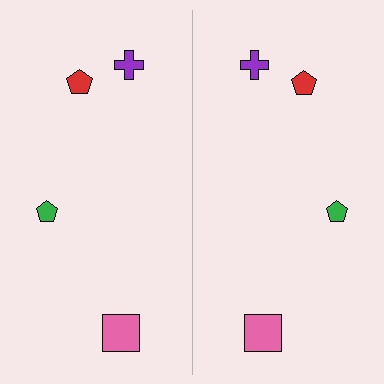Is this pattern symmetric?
Yes, this pattern has bilateral (reflection) symmetry.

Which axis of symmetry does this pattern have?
The pattern has a vertical axis of symmetry running through the center of the image.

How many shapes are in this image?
There are 8 shapes in this image.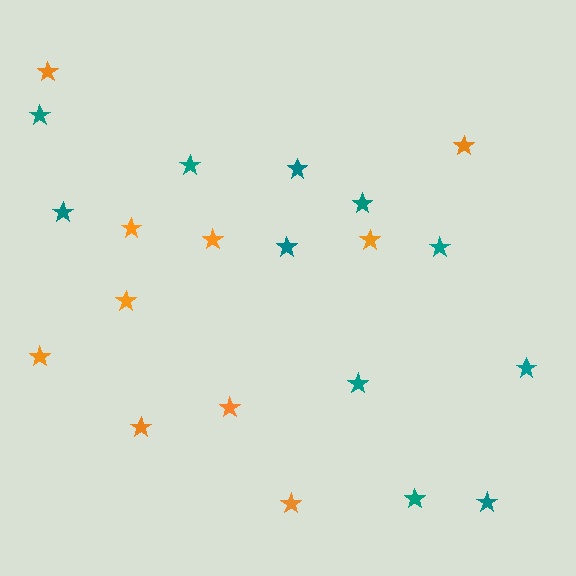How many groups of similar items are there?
There are 2 groups: one group of orange stars (10) and one group of teal stars (11).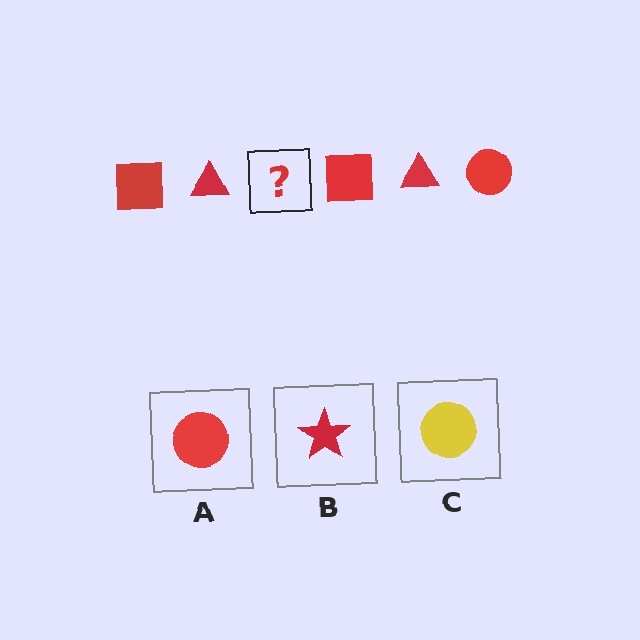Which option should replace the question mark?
Option A.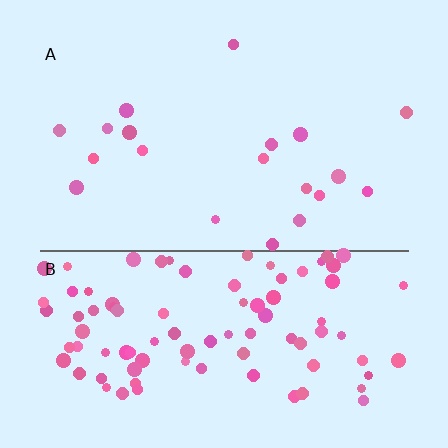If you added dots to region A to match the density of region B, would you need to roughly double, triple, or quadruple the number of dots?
Approximately quadruple.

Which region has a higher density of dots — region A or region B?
B (the bottom).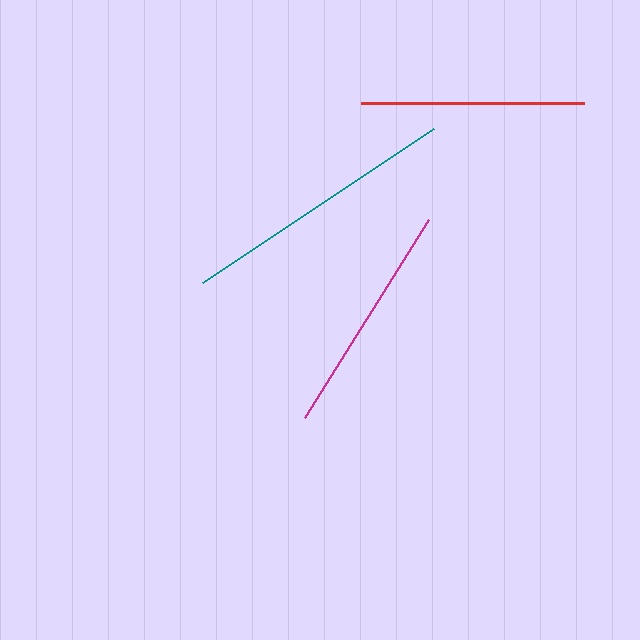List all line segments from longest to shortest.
From longest to shortest: teal, magenta, red.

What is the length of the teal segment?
The teal segment is approximately 277 pixels long.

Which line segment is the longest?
The teal line is the longest at approximately 277 pixels.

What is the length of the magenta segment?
The magenta segment is approximately 234 pixels long.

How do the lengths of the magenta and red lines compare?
The magenta and red lines are approximately the same length.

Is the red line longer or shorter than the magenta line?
The magenta line is longer than the red line.